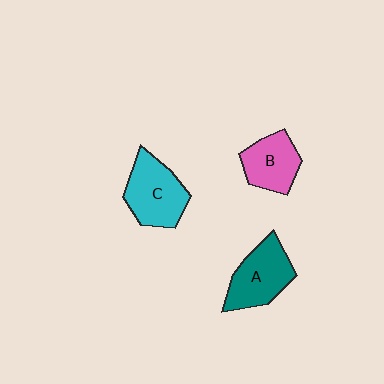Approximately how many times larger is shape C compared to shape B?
Approximately 1.3 times.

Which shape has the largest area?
Shape C (cyan).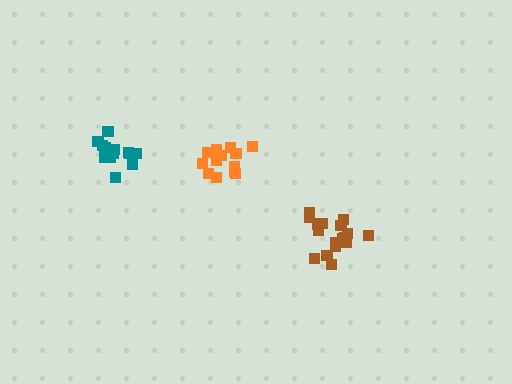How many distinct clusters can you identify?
There are 3 distinct clusters.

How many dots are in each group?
Group 1: 17 dots, Group 2: 13 dots, Group 3: 13 dots (43 total).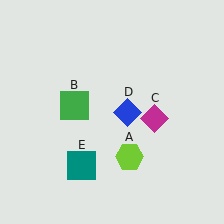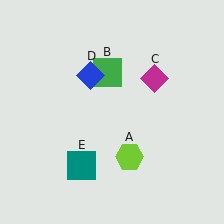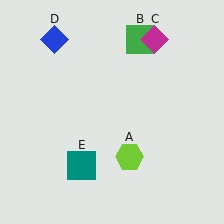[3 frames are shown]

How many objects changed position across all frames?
3 objects changed position: green square (object B), magenta diamond (object C), blue diamond (object D).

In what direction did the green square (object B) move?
The green square (object B) moved up and to the right.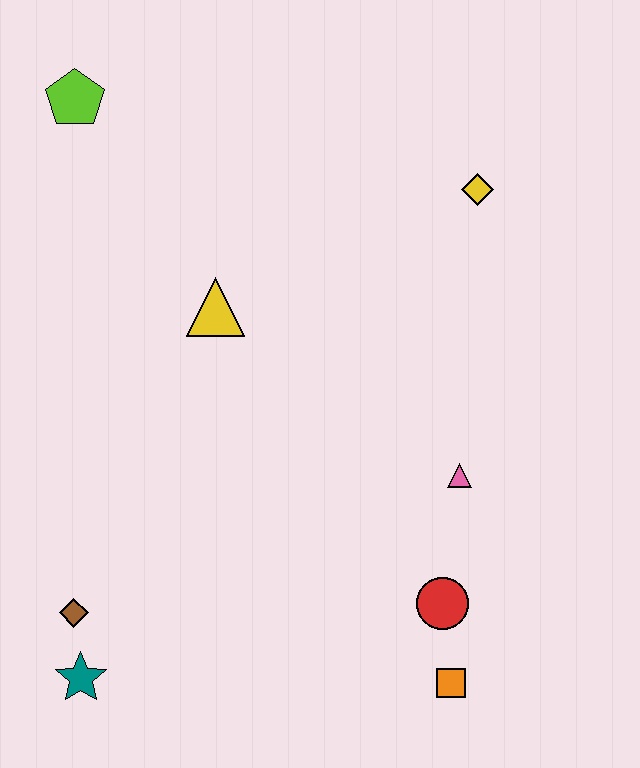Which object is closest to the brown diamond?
The teal star is closest to the brown diamond.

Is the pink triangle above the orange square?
Yes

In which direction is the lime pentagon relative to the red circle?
The lime pentagon is above the red circle.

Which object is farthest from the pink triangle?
The lime pentagon is farthest from the pink triangle.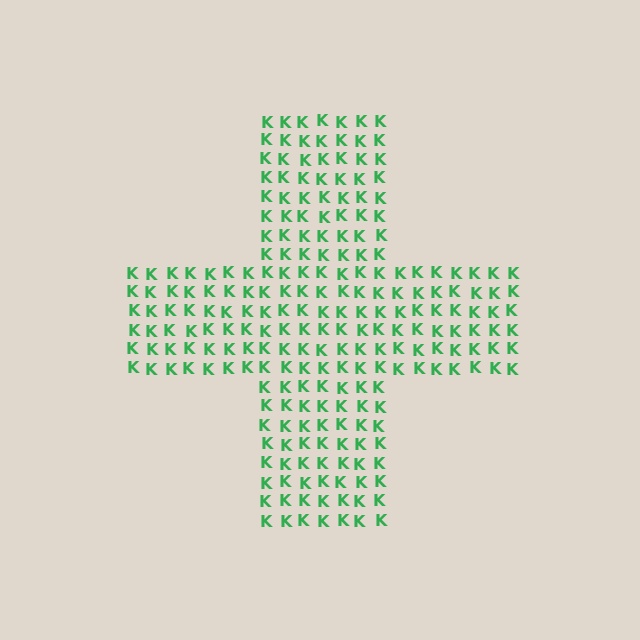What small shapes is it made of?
It is made of small letter K's.